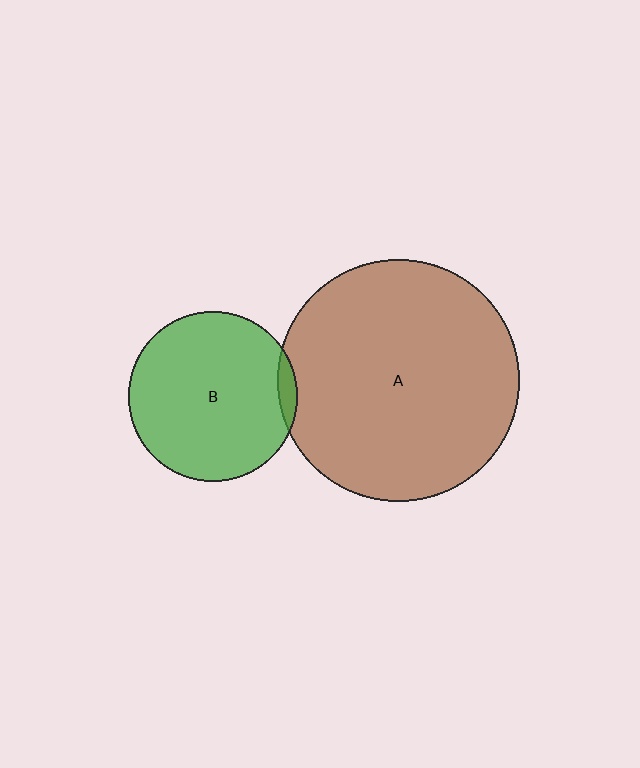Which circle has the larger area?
Circle A (brown).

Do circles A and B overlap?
Yes.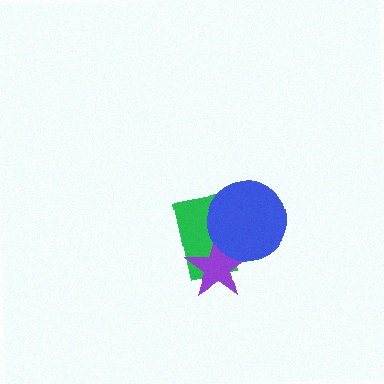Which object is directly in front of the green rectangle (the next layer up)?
The purple star is directly in front of the green rectangle.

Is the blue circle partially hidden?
No, no other shape covers it.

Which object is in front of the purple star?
The blue circle is in front of the purple star.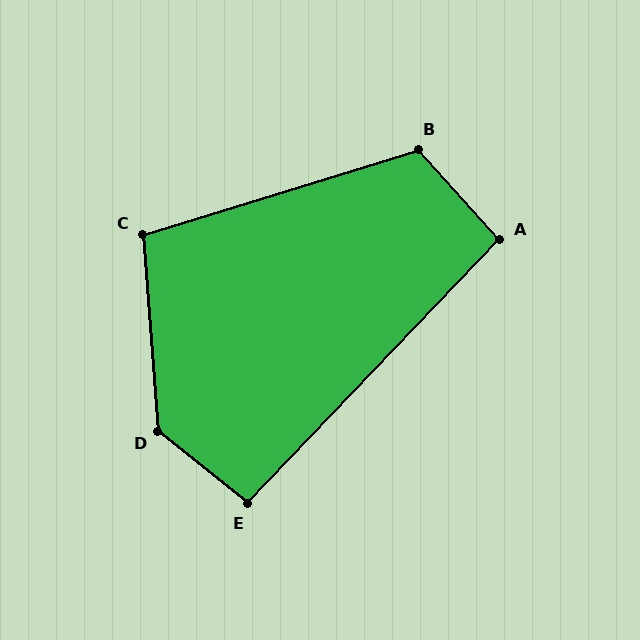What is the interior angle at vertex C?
Approximately 103 degrees (obtuse).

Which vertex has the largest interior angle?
D, at approximately 133 degrees.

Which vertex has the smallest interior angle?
A, at approximately 94 degrees.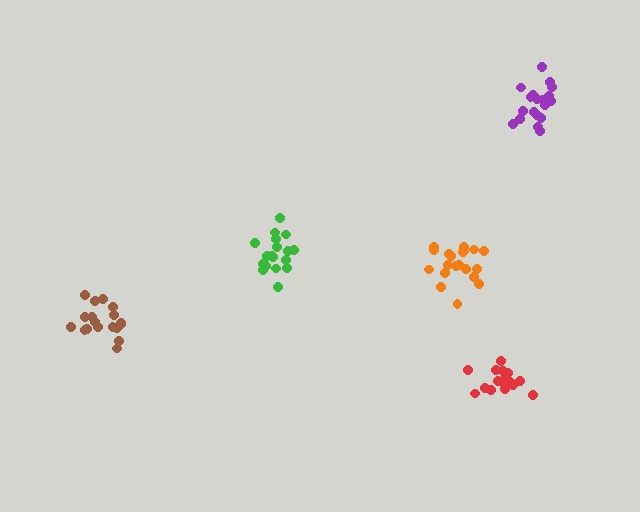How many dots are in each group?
Group 1: 18 dots, Group 2: 20 dots, Group 3: 17 dots, Group 4: 18 dots, Group 5: 20 dots (93 total).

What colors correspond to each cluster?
The clusters are colored: brown, orange, red, green, purple.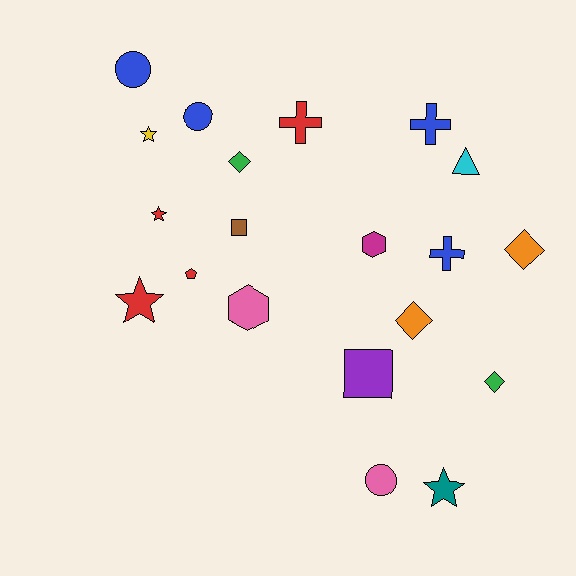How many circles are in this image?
There are 3 circles.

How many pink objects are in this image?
There are 2 pink objects.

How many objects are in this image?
There are 20 objects.